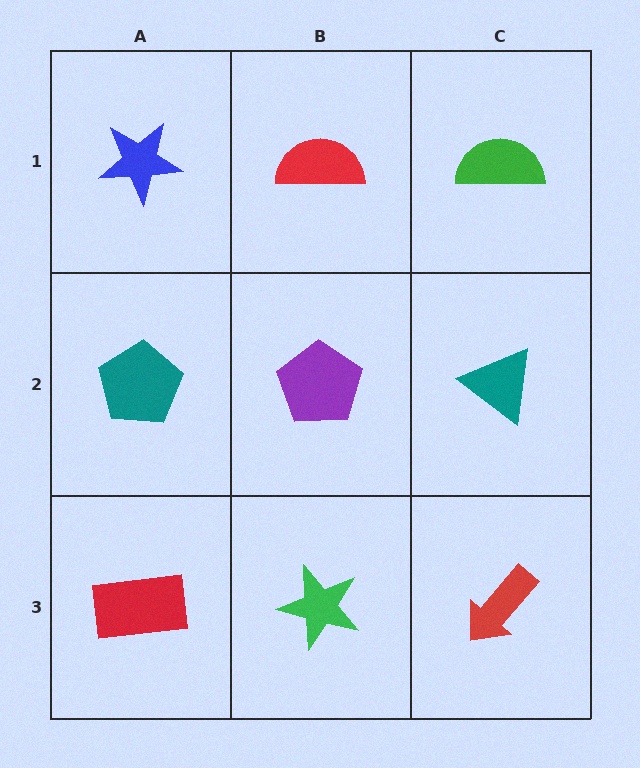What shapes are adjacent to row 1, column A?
A teal pentagon (row 2, column A), a red semicircle (row 1, column B).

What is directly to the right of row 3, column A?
A green star.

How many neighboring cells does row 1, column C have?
2.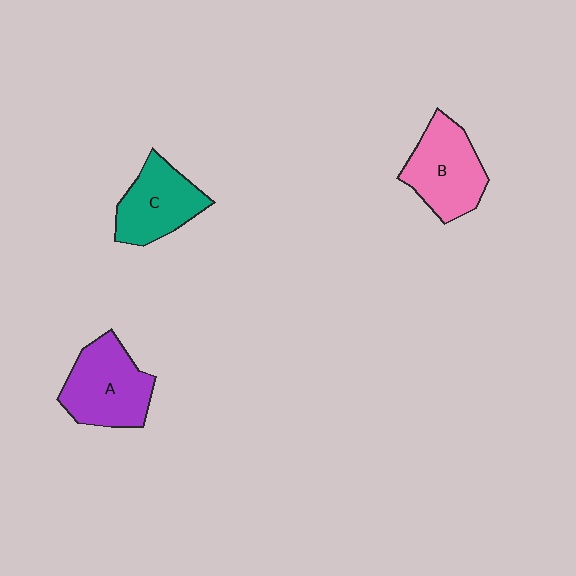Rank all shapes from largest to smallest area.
From largest to smallest: A (purple), B (pink), C (teal).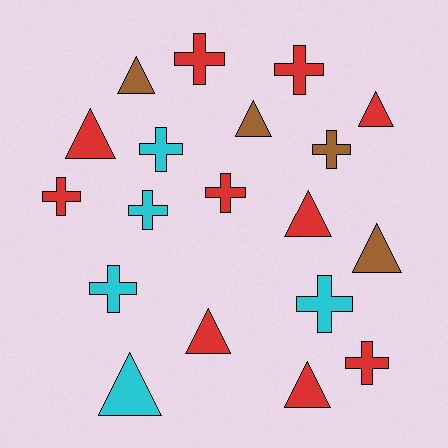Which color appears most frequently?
Red, with 10 objects.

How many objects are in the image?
There are 19 objects.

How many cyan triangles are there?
There is 1 cyan triangle.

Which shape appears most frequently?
Cross, with 10 objects.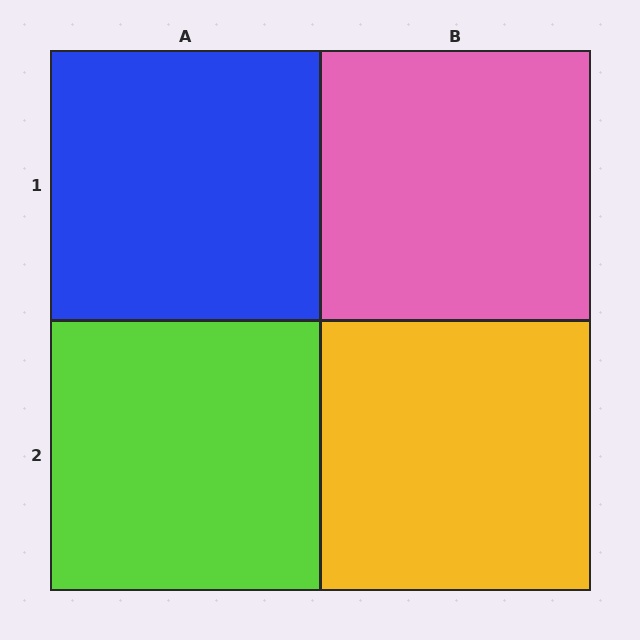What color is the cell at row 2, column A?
Lime.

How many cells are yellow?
1 cell is yellow.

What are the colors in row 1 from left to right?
Blue, pink.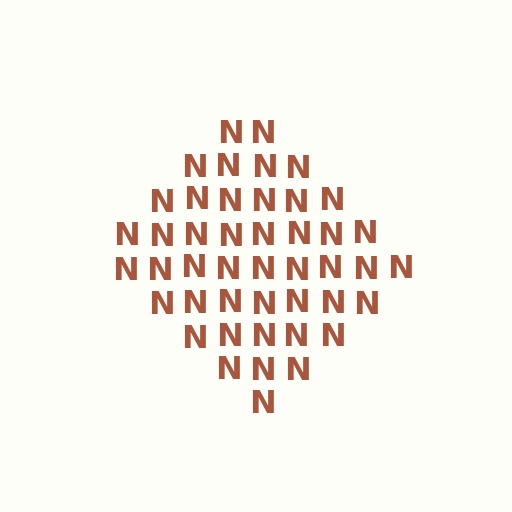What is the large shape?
The large shape is a diamond.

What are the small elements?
The small elements are letter N's.